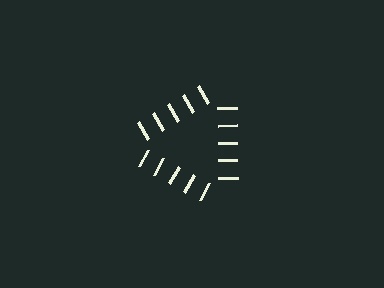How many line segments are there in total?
15 — 5 along each of the 3 edges.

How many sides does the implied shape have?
3 sides — the line-ends trace a triangle.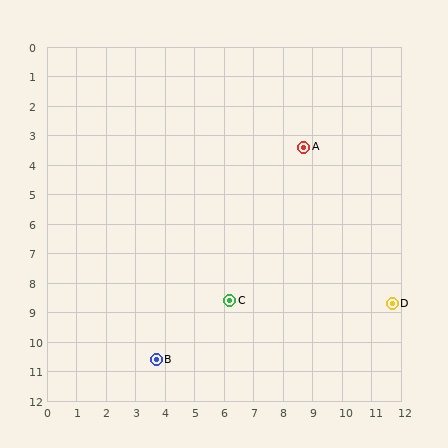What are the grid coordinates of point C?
Point C is at approximately (6.2, 8.6).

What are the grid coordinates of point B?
Point B is at approximately (3.7, 10.6).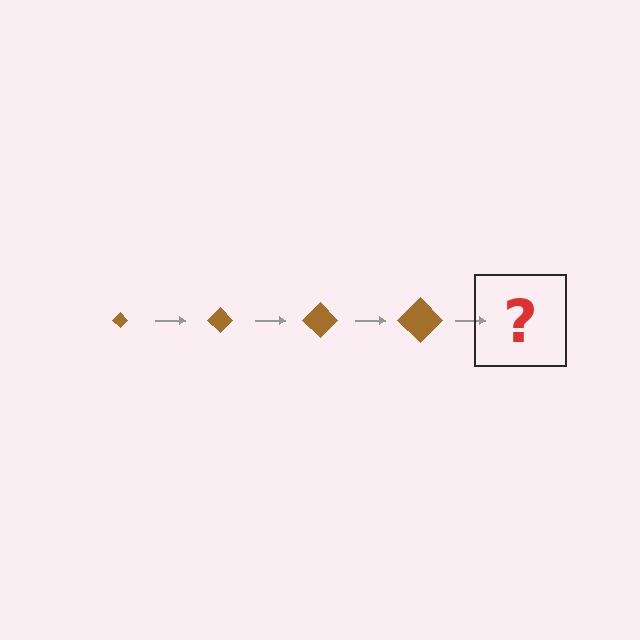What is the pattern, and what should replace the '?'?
The pattern is that the diamond gets progressively larger each step. The '?' should be a brown diamond, larger than the previous one.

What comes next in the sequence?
The next element should be a brown diamond, larger than the previous one.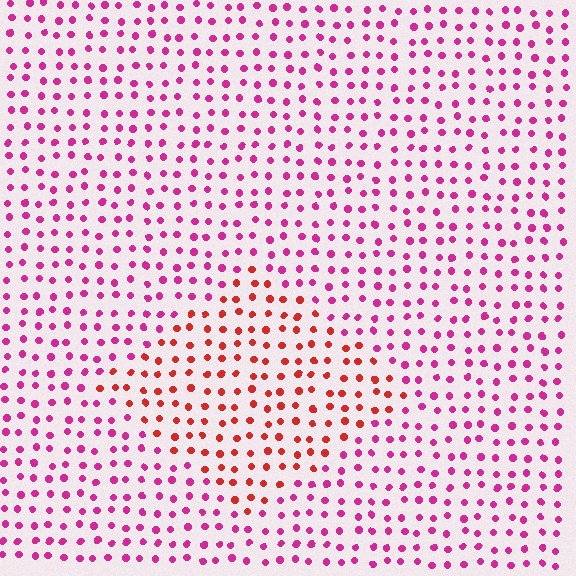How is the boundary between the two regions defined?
The boundary is defined purely by a slight shift in hue (about 39 degrees). Spacing, size, and orientation are identical on both sides.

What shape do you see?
I see a diamond.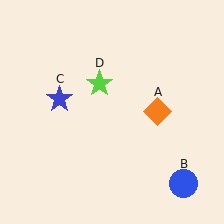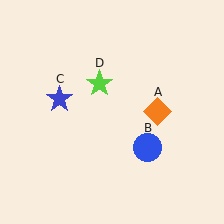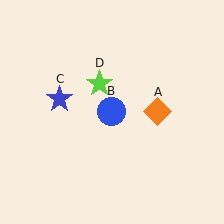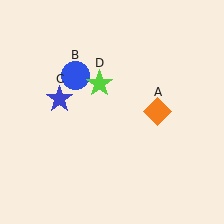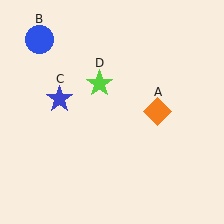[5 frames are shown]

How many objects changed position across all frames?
1 object changed position: blue circle (object B).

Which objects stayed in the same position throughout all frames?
Orange diamond (object A) and blue star (object C) and lime star (object D) remained stationary.